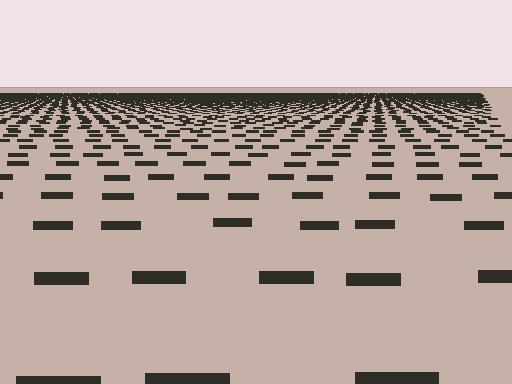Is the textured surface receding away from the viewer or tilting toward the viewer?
The surface is receding away from the viewer. Texture elements get smaller and denser toward the top.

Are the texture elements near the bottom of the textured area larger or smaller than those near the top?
Larger. Near the bottom, elements are closer to the viewer and appear at a bigger on-screen size.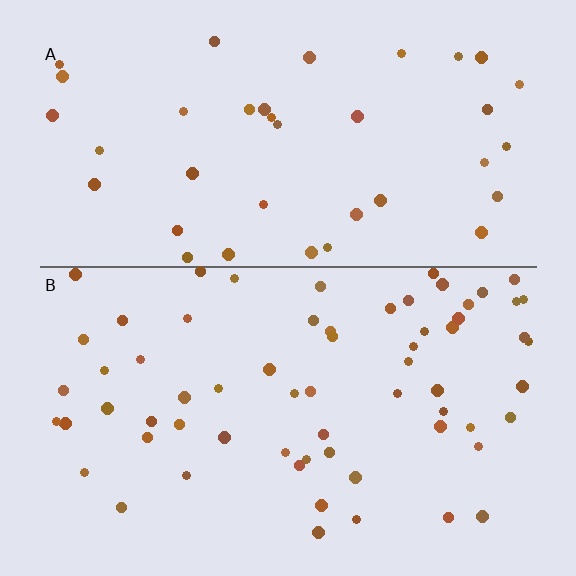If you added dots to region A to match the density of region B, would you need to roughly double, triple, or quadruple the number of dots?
Approximately double.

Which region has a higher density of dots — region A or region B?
B (the bottom).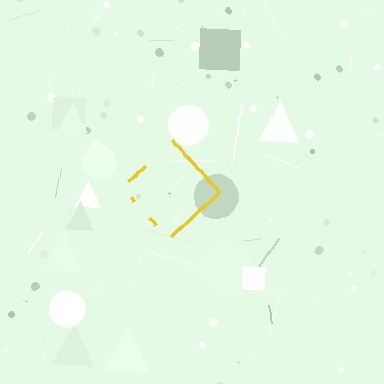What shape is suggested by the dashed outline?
The dashed outline suggests a diamond.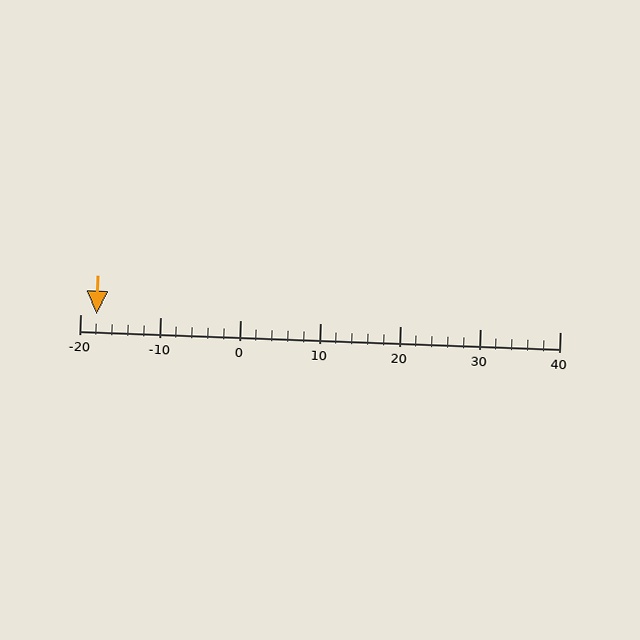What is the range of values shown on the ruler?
The ruler shows values from -20 to 40.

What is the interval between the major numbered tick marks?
The major tick marks are spaced 10 units apart.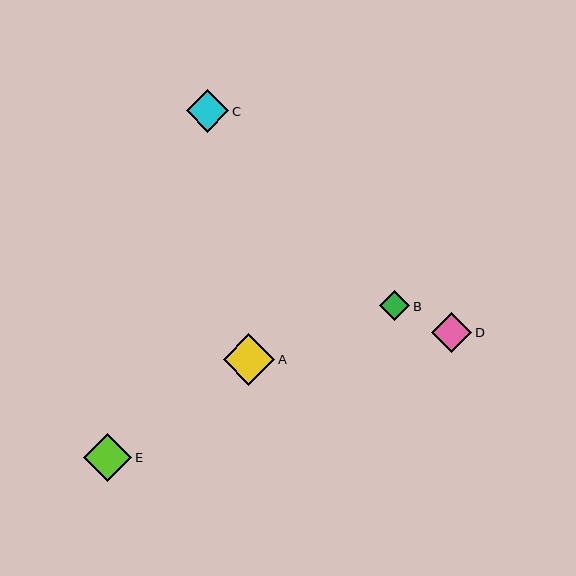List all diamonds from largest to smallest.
From largest to smallest: A, E, C, D, B.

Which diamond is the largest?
Diamond A is the largest with a size of approximately 52 pixels.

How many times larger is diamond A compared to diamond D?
Diamond A is approximately 1.3 times the size of diamond D.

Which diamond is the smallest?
Diamond B is the smallest with a size of approximately 30 pixels.